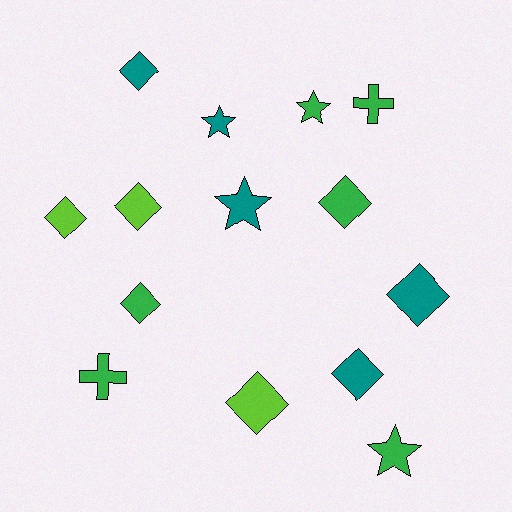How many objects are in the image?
There are 14 objects.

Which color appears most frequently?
Green, with 6 objects.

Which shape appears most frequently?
Diamond, with 8 objects.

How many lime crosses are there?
There are no lime crosses.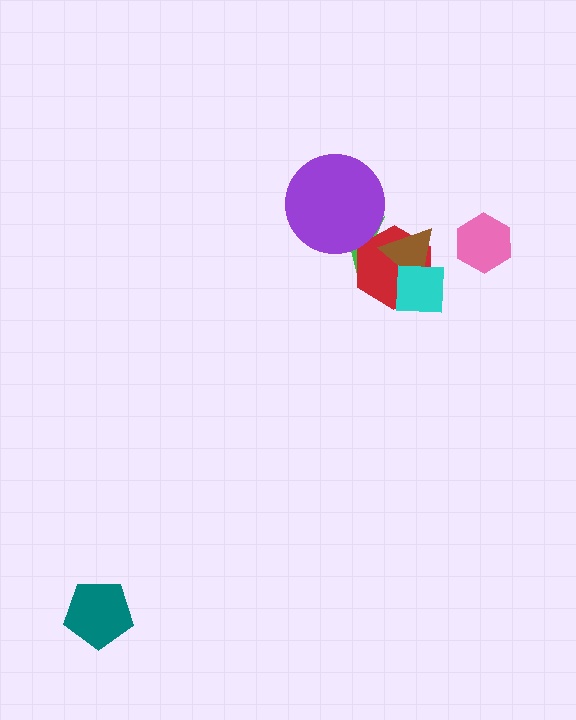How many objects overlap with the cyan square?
2 objects overlap with the cyan square.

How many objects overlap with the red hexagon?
3 objects overlap with the red hexagon.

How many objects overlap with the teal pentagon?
0 objects overlap with the teal pentagon.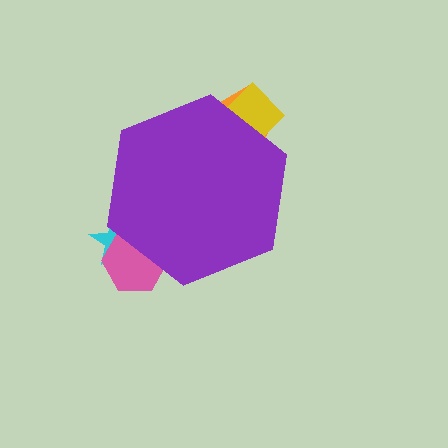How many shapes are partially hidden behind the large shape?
4 shapes are partially hidden.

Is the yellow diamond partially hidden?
Yes, the yellow diamond is partially hidden behind the purple hexagon.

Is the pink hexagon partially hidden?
Yes, the pink hexagon is partially hidden behind the purple hexagon.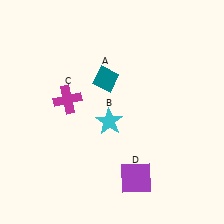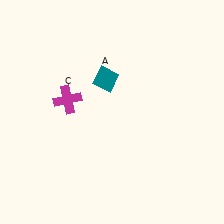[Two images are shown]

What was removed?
The cyan star (B), the purple square (D) were removed in Image 2.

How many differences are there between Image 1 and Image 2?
There are 2 differences between the two images.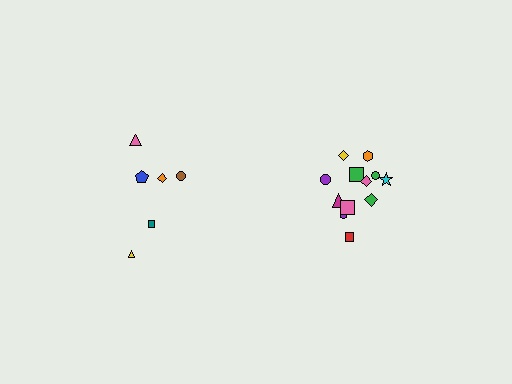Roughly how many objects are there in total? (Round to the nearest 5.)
Roughly 20 objects in total.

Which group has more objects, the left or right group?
The right group.